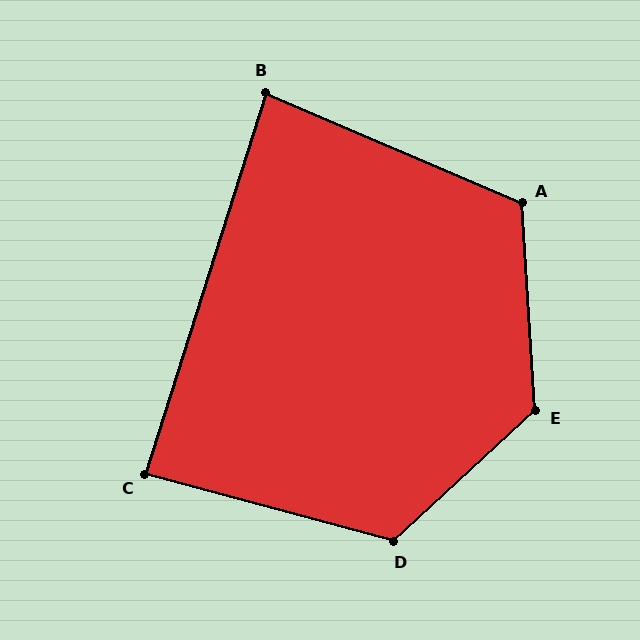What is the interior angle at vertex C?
Approximately 88 degrees (approximately right).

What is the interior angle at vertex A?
Approximately 117 degrees (obtuse).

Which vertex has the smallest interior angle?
B, at approximately 84 degrees.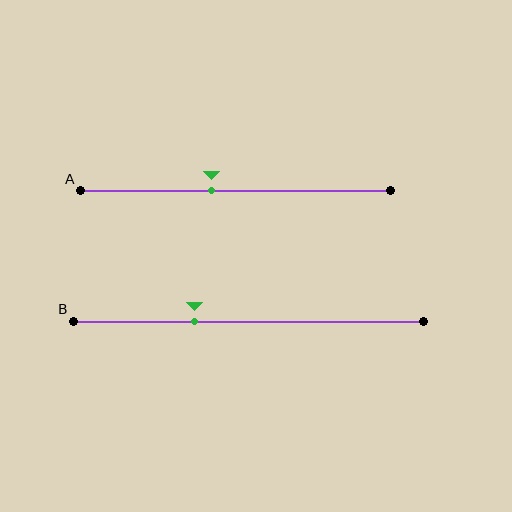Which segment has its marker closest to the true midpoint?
Segment A has its marker closest to the true midpoint.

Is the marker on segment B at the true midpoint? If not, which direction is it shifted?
No, the marker on segment B is shifted to the left by about 15% of the segment length.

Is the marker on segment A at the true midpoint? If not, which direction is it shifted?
No, the marker on segment A is shifted to the left by about 8% of the segment length.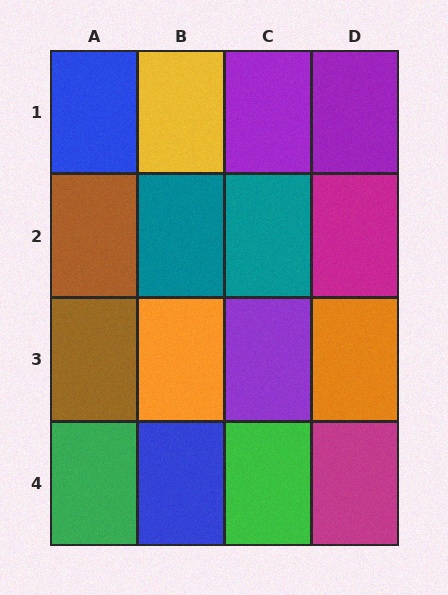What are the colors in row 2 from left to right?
Brown, teal, teal, magenta.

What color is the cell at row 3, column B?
Orange.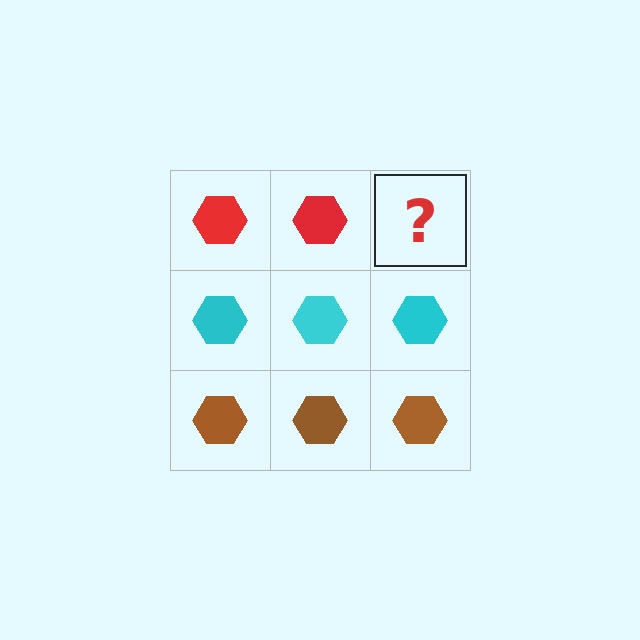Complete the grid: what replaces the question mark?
The question mark should be replaced with a red hexagon.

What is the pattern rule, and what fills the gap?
The rule is that each row has a consistent color. The gap should be filled with a red hexagon.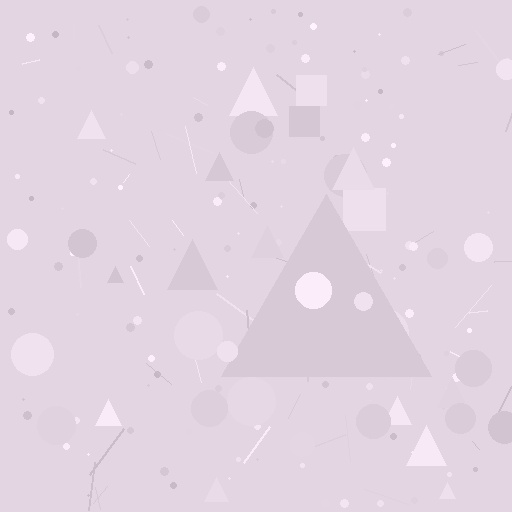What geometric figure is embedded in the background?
A triangle is embedded in the background.